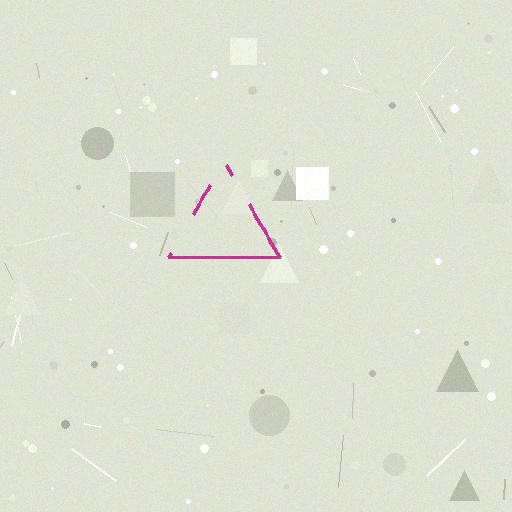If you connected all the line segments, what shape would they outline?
They would outline a triangle.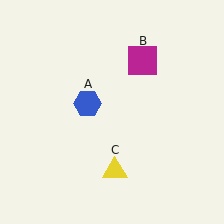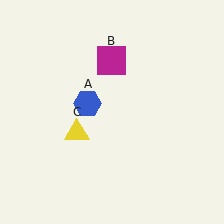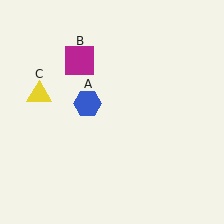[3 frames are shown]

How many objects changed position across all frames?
2 objects changed position: magenta square (object B), yellow triangle (object C).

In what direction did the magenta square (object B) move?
The magenta square (object B) moved left.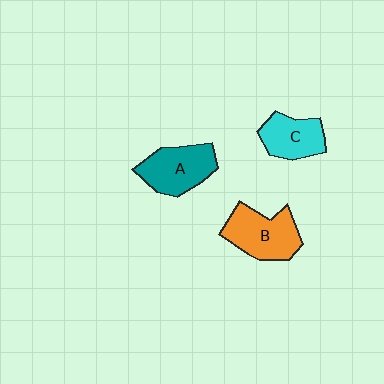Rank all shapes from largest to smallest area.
From largest to smallest: B (orange), A (teal), C (cyan).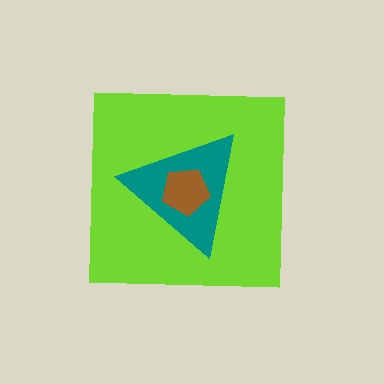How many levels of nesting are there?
3.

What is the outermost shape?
The lime square.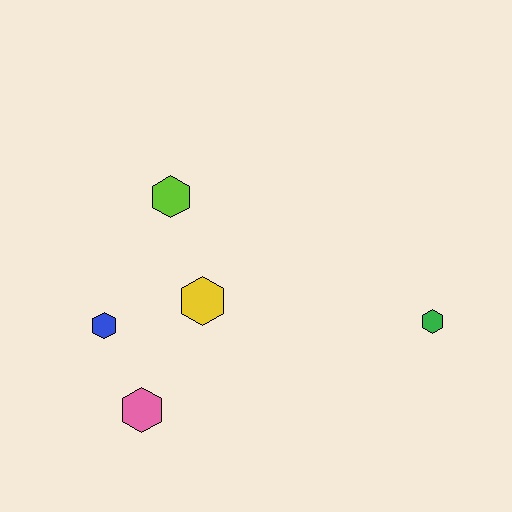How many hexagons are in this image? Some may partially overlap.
There are 5 hexagons.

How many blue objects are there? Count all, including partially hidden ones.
There is 1 blue object.